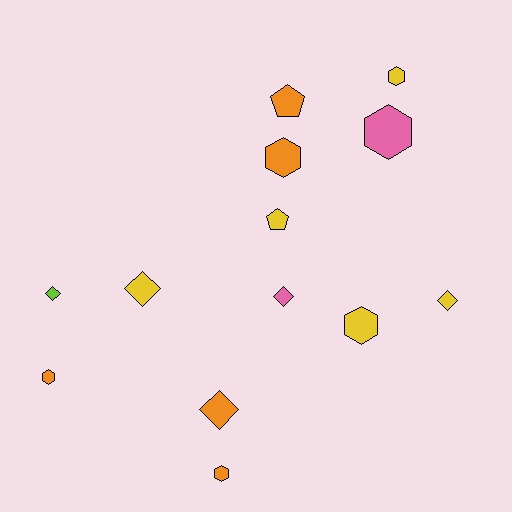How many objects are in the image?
There are 13 objects.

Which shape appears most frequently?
Hexagon, with 6 objects.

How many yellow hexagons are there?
There are 2 yellow hexagons.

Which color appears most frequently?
Yellow, with 5 objects.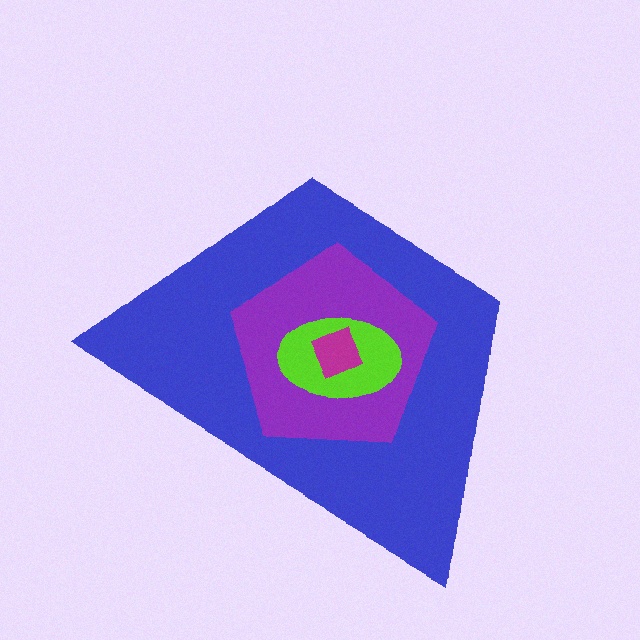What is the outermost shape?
The blue trapezoid.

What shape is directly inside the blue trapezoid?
The purple pentagon.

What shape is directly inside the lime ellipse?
The magenta square.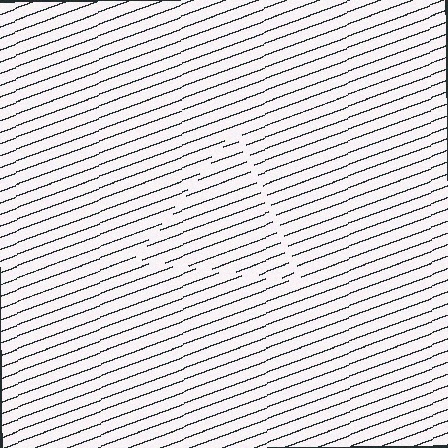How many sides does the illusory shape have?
3 sides — the line-ends trace a triangle.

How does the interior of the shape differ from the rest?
The interior of the shape contains the same grating, shifted by half a period — the contour is defined by the phase discontinuity where line-ends from the inner and outer gratings abut.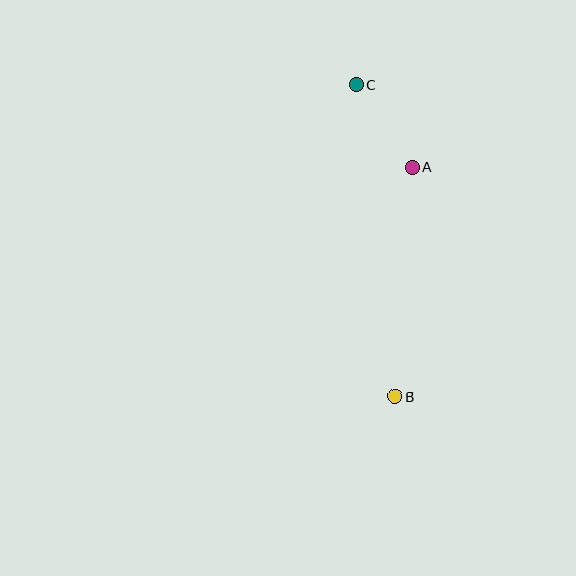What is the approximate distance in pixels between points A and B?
The distance between A and B is approximately 230 pixels.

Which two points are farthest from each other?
Points B and C are farthest from each other.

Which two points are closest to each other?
Points A and C are closest to each other.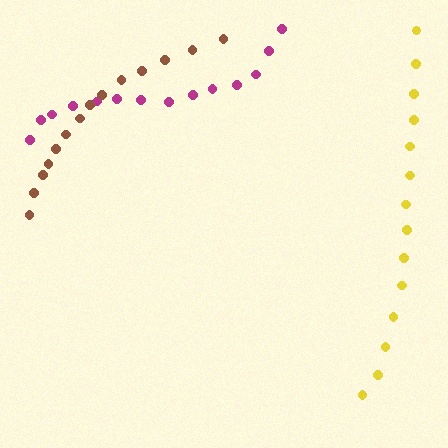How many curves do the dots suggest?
There are 3 distinct paths.